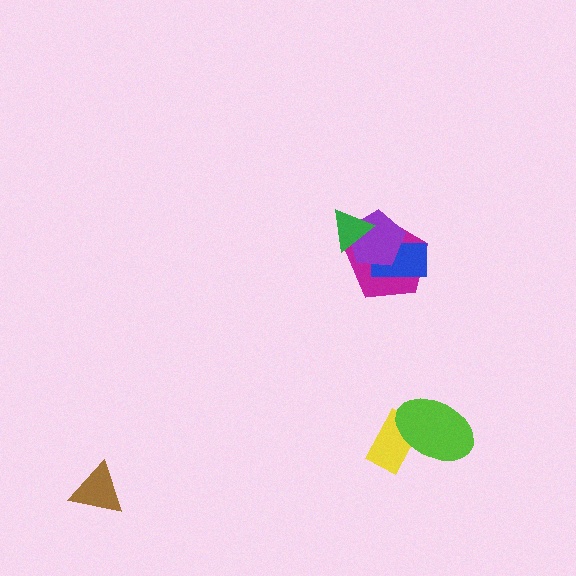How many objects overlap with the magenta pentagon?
3 objects overlap with the magenta pentagon.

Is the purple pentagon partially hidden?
Yes, it is partially covered by another shape.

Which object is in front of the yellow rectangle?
The lime ellipse is in front of the yellow rectangle.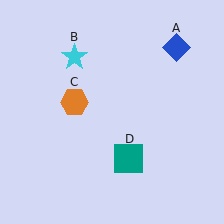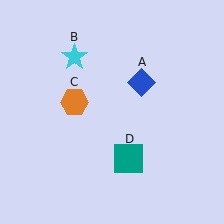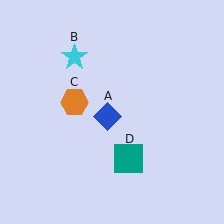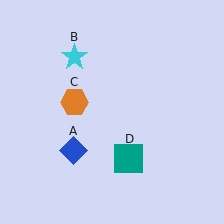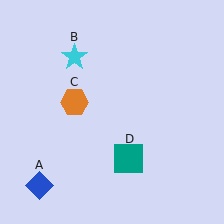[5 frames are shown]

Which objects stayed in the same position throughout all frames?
Cyan star (object B) and orange hexagon (object C) and teal square (object D) remained stationary.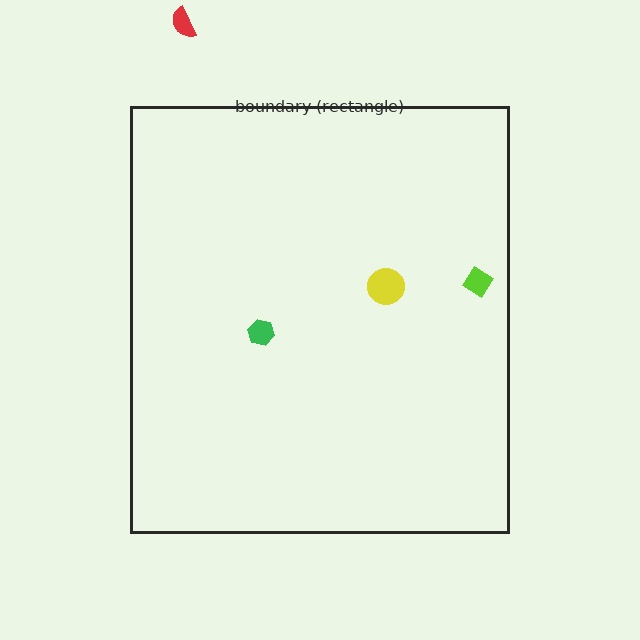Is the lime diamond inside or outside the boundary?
Inside.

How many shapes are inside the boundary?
3 inside, 1 outside.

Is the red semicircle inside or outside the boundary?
Outside.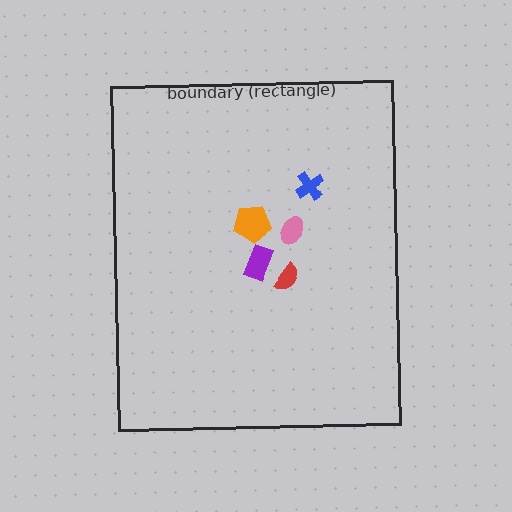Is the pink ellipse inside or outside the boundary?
Inside.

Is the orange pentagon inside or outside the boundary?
Inside.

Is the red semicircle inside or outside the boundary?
Inside.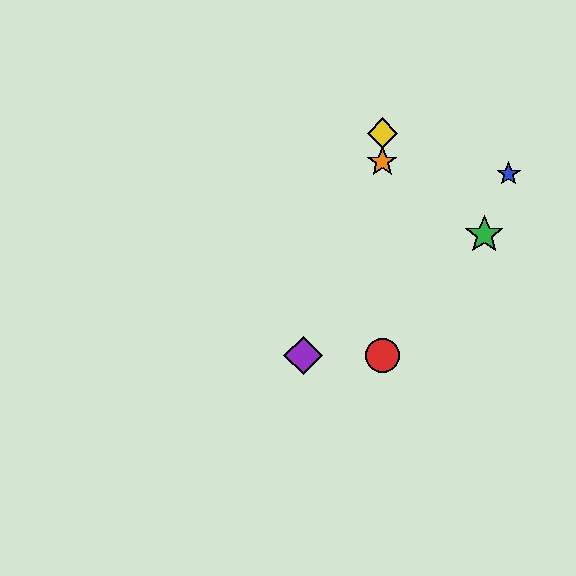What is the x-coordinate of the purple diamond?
The purple diamond is at x≈303.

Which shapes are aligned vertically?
The red circle, the yellow diamond, the orange star are aligned vertically.